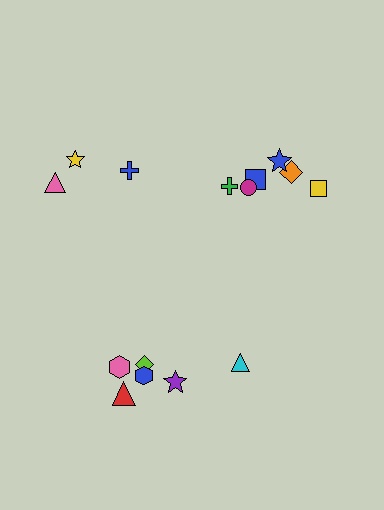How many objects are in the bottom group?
There are 6 objects.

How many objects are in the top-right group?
There are 6 objects.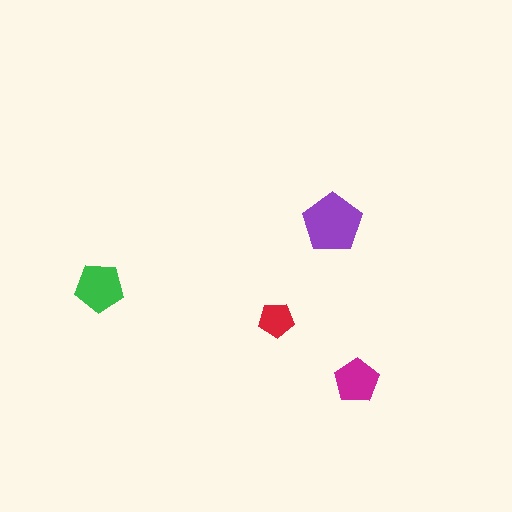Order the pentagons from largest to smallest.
the purple one, the green one, the magenta one, the red one.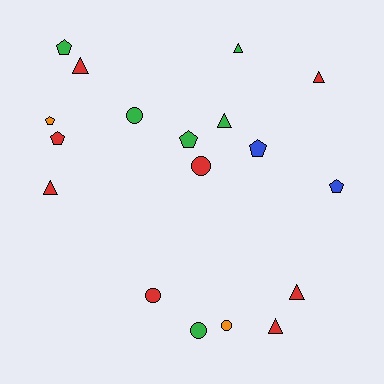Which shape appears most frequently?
Triangle, with 7 objects.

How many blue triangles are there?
There are no blue triangles.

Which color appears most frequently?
Red, with 8 objects.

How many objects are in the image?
There are 18 objects.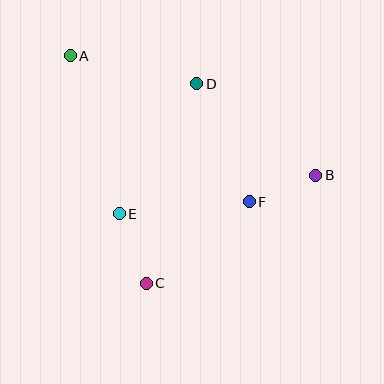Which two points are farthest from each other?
Points A and B are farthest from each other.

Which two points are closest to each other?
Points B and F are closest to each other.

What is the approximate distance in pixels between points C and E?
The distance between C and E is approximately 75 pixels.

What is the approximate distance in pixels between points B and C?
The distance between B and C is approximately 201 pixels.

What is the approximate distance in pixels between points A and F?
The distance between A and F is approximately 231 pixels.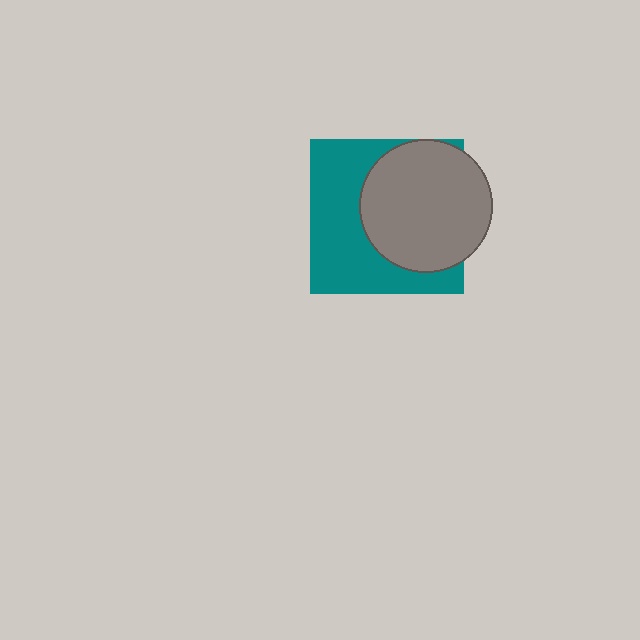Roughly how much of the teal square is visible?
About half of it is visible (roughly 50%).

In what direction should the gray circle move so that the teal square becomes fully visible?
The gray circle should move right. That is the shortest direction to clear the overlap and leave the teal square fully visible.